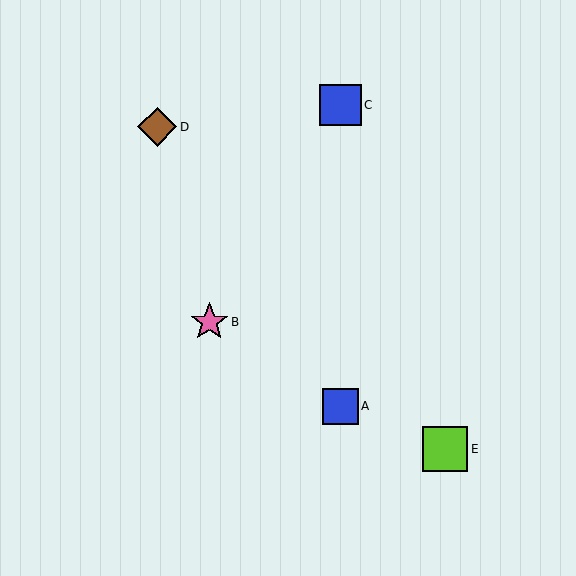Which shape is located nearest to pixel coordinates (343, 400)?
The blue square (labeled A) at (340, 407) is nearest to that location.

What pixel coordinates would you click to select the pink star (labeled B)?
Click at (209, 322) to select the pink star B.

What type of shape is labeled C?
Shape C is a blue square.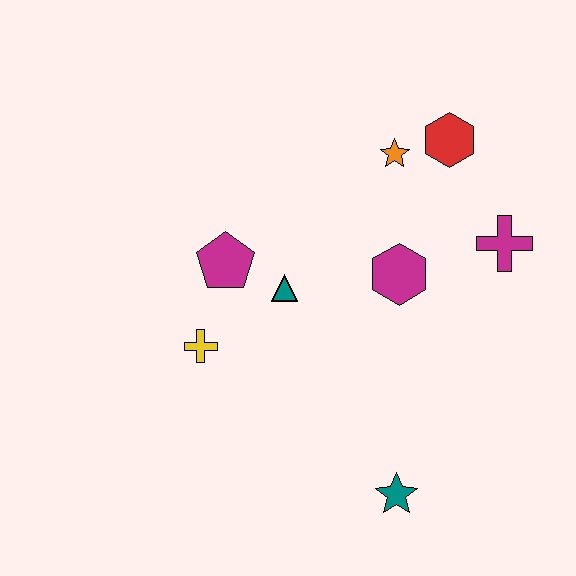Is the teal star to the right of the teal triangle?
Yes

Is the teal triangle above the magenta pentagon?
No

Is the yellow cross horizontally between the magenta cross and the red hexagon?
No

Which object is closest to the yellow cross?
The magenta pentagon is closest to the yellow cross.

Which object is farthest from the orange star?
The teal star is farthest from the orange star.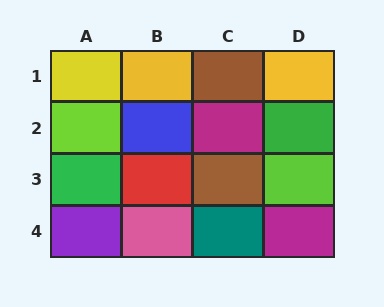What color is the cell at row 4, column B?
Pink.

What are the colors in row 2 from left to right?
Lime, blue, magenta, green.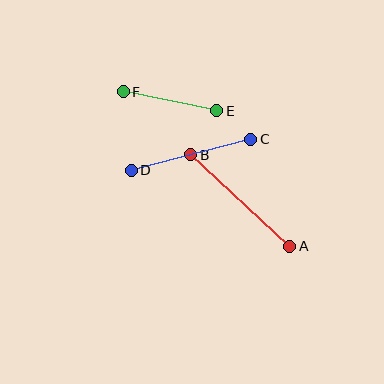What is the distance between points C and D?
The distance is approximately 124 pixels.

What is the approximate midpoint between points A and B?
The midpoint is at approximately (240, 200) pixels.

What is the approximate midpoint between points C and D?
The midpoint is at approximately (191, 155) pixels.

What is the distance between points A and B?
The distance is approximately 135 pixels.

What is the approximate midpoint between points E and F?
The midpoint is at approximately (170, 101) pixels.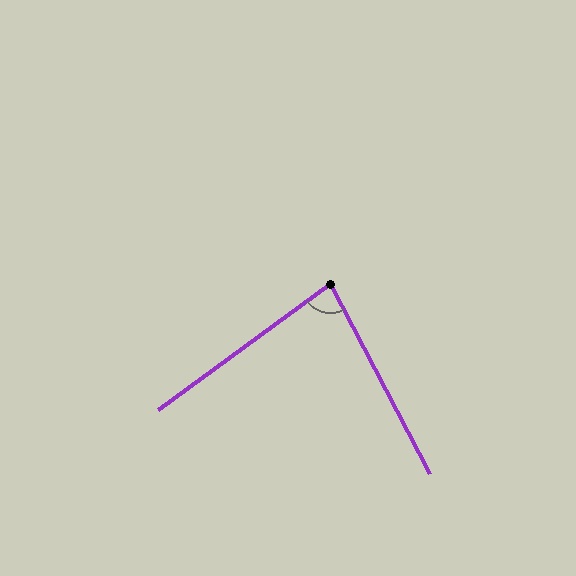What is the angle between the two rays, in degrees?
Approximately 81 degrees.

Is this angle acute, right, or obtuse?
It is acute.